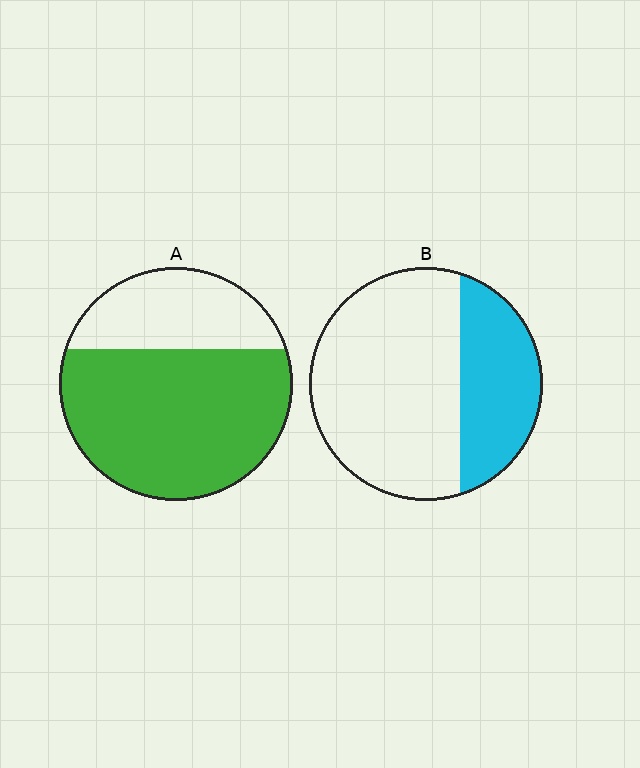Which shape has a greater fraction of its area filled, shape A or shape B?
Shape A.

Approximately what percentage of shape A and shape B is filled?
A is approximately 70% and B is approximately 30%.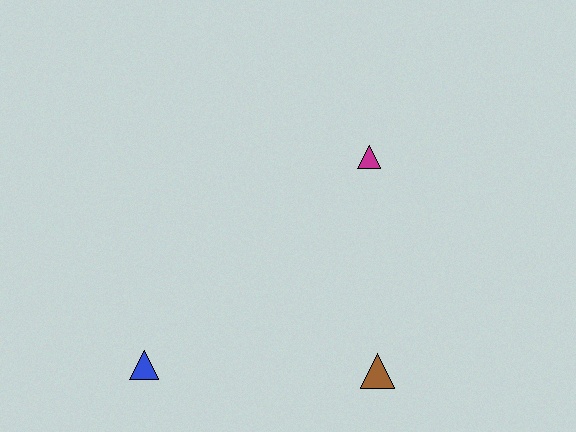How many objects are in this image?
There are 3 objects.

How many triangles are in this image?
There are 3 triangles.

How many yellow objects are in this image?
There are no yellow objects.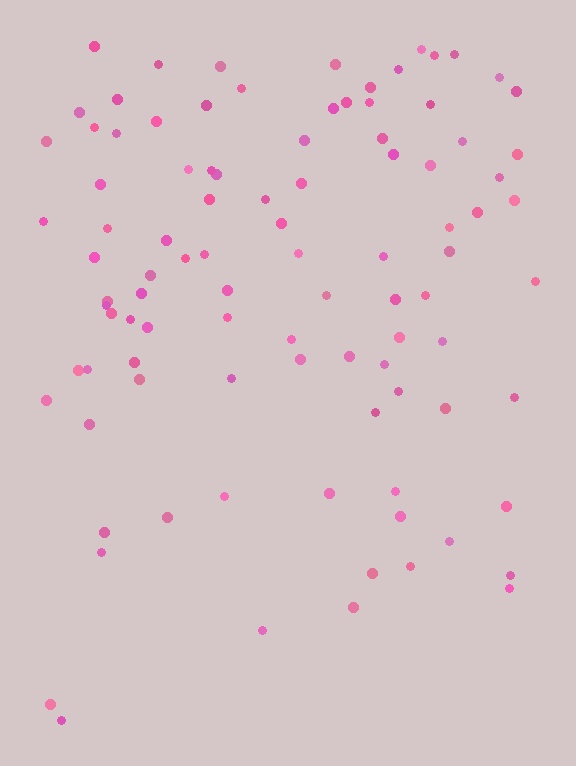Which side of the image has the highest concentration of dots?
The top.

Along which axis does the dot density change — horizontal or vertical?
Vertical.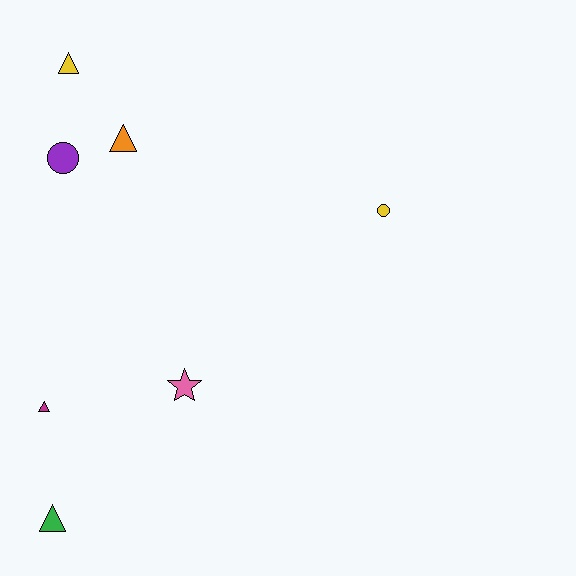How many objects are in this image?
There are 7 objects.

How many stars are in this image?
There is 1 star.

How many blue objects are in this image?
There are no blue objects.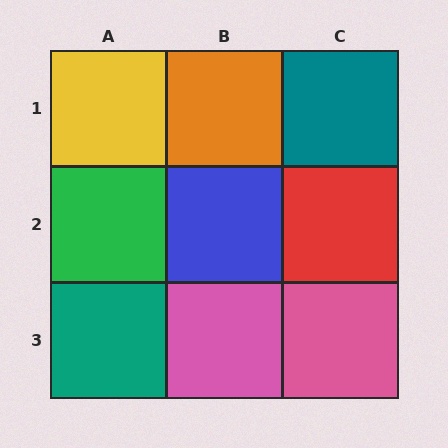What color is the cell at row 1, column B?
Orange.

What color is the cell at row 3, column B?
Pink.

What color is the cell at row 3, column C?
Pink.